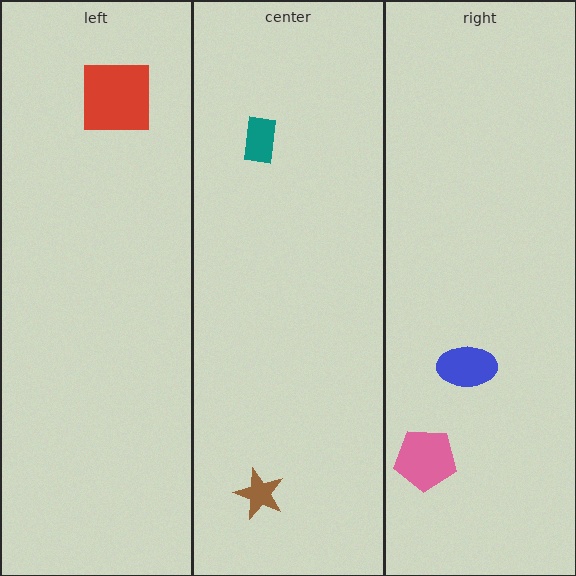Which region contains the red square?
The left region.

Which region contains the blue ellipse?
The right region.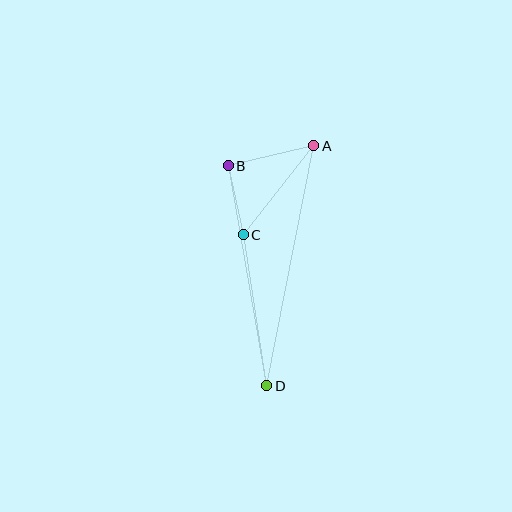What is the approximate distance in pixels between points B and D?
The distance between B and D is approximately 223 pixels.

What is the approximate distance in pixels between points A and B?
The distance between A and B is approximately 88 pixels.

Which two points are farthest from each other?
Points A and D are farthest from each other.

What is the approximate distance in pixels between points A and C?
The distance between A and C is approximately 114 pixels.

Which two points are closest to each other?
Points B and C are closest to each other.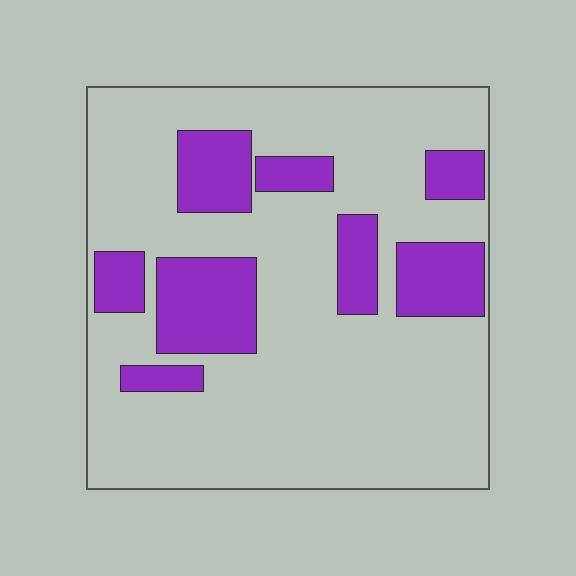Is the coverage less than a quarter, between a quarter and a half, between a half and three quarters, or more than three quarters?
Less than a quarter.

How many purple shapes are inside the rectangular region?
8.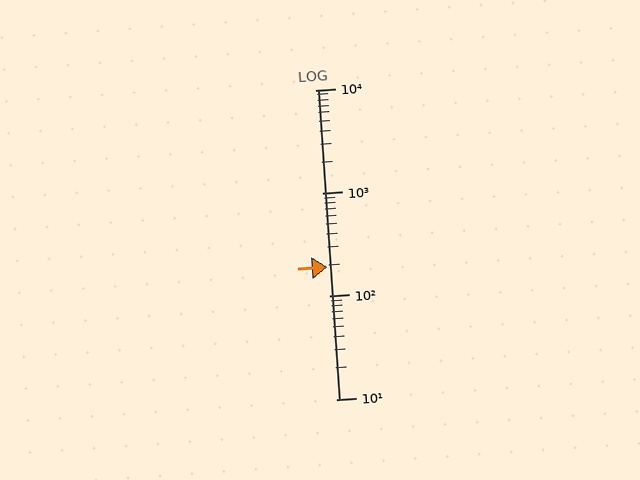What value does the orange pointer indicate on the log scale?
The pointer indicates approximately 190.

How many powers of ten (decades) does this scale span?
The scale spans 3 decades, from 10 to 10000.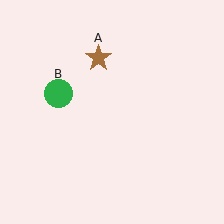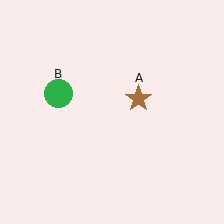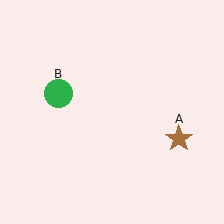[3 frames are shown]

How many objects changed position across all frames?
1 object changed position: brown star (object A).